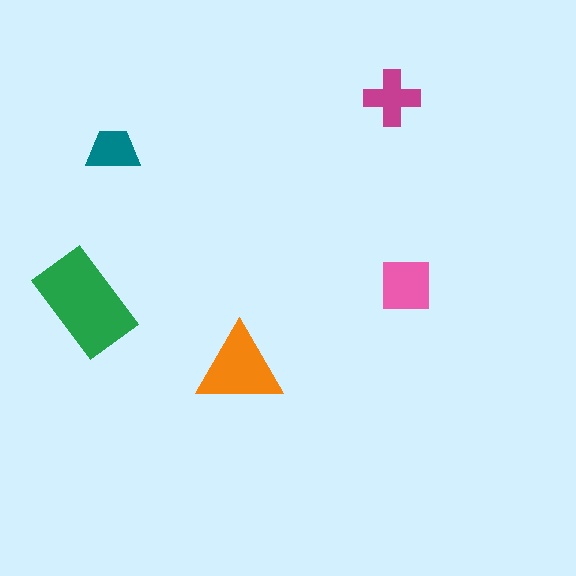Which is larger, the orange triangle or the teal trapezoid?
The orange triangle.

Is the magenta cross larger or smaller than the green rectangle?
Smaller.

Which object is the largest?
The green rectangle.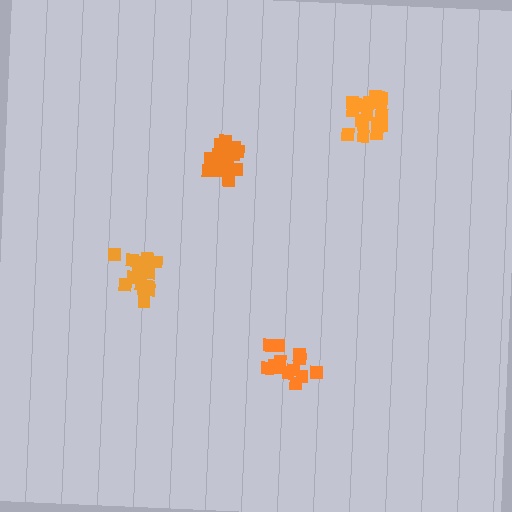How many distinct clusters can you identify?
There are 4 distinct clusters.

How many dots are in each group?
Group 1: 15 dots, Group 2: 18 dots, Group 3: 13 dots, Group 4: 18 dots (64 total).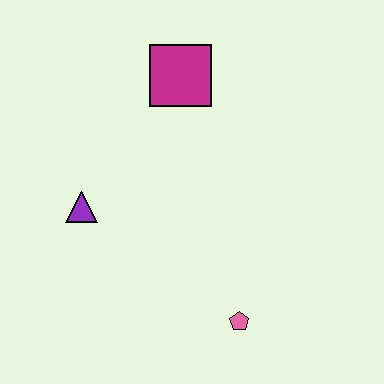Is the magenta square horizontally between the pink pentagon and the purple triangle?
Yes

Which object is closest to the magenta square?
The purple triangle is closest to the magenta square.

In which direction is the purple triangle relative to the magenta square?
The purple triangle is below the magenta square.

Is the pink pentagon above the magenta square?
No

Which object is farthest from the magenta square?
The pink pentagon is farthest from the magenta square.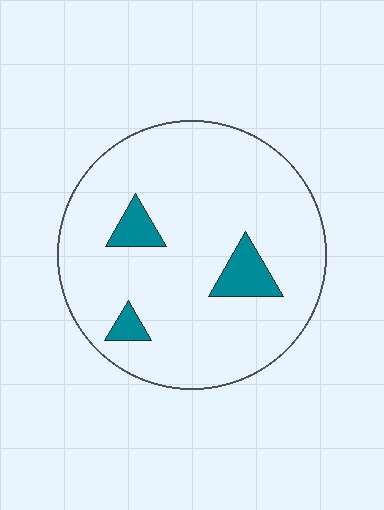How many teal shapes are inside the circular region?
3.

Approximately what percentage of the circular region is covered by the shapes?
Approximately 10%.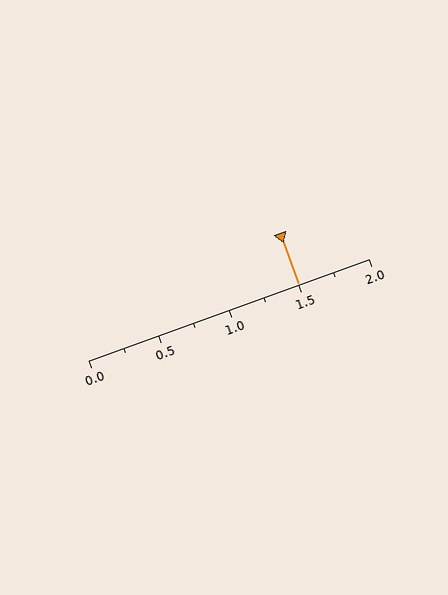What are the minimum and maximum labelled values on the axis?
The axis runs from 0.0 to 2.0.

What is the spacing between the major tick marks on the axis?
The major ticks are spaced 0.5 apart.